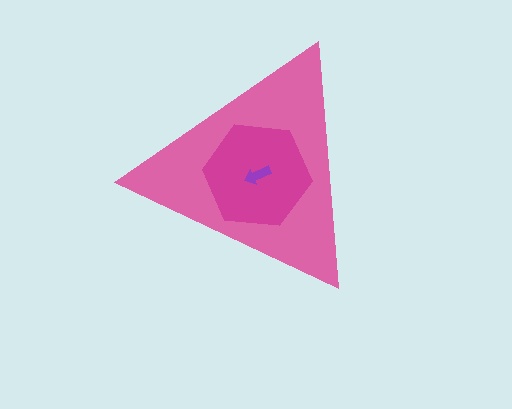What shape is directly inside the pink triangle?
The magenta hexagon.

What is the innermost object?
The purple arrow.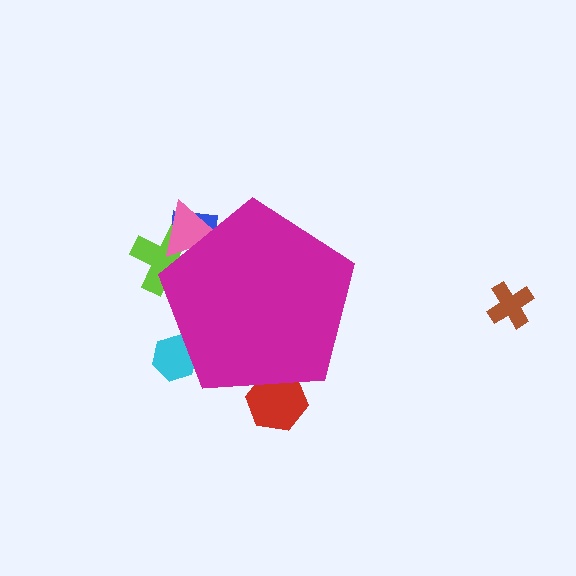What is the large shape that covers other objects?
A magenta pentagon.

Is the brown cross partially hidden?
No, the brown cross is fully visible.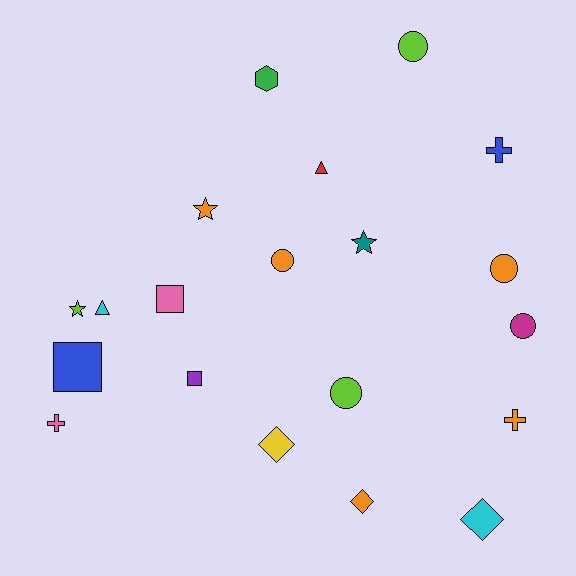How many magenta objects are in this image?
There is 1 magenta object.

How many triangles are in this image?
There are 2 triangles.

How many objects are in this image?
There are 20 objects.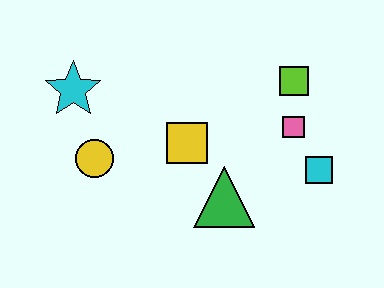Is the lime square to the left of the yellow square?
No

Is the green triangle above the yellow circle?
No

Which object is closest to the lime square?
The pink square is closest to the lime square.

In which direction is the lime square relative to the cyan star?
The lime square is to the right of the cyan star.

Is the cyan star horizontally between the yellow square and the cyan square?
No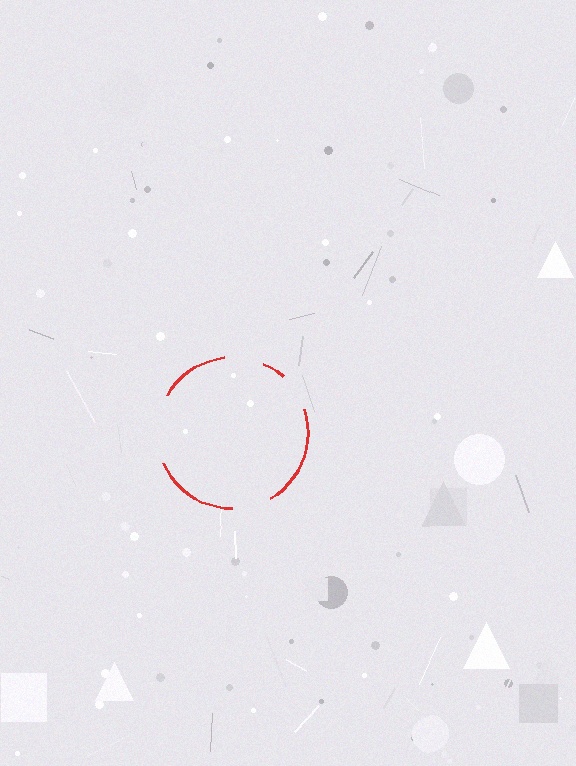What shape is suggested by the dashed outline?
The dashed outline suggests a circle.